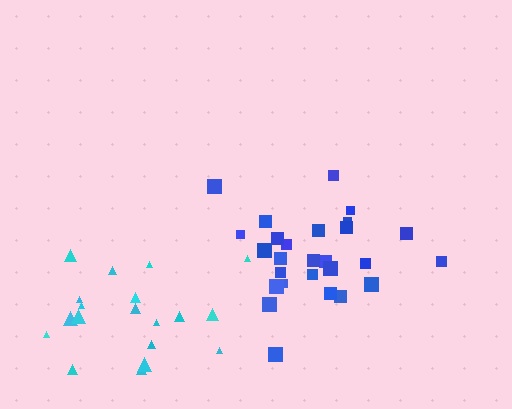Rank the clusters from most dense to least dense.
blue, cyan.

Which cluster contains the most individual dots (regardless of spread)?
Blue (27).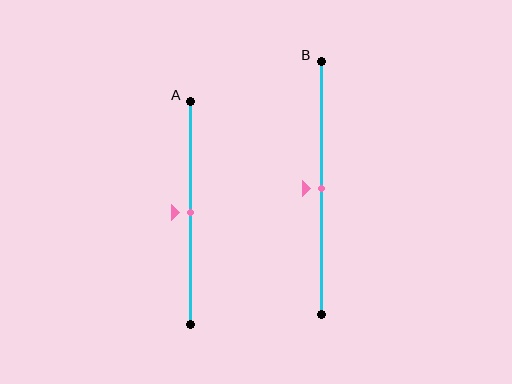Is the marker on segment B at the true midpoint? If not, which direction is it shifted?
Yes, the marker on segment B is at the true midpoint.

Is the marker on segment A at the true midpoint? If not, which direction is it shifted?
Yes, the marker on segment A is at the true midpoint.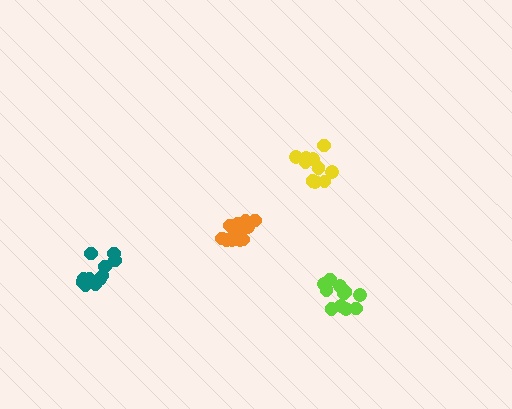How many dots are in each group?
Group 1: 13 dots, Group 2: 10 dots, Group 3: 14 dots, Group 4: 12 dots (49 total).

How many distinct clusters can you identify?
There are 4 distinct clusters.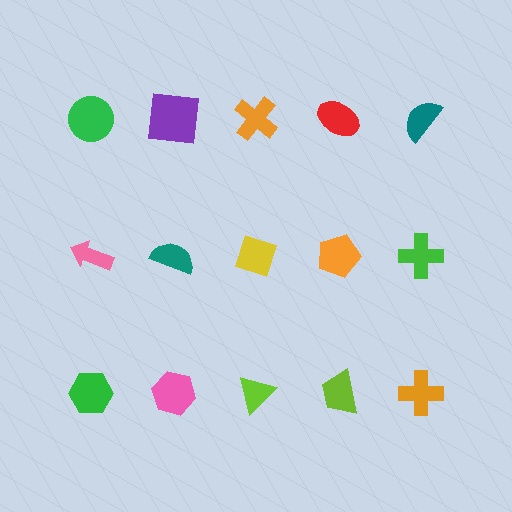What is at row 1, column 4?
A red ellipse.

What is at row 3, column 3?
A lime triangle.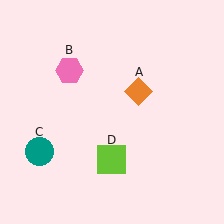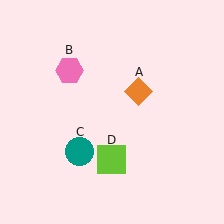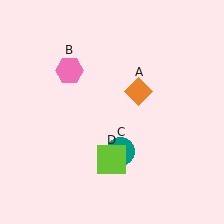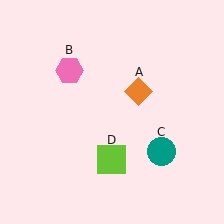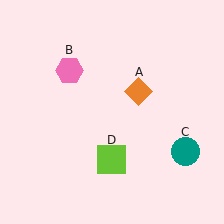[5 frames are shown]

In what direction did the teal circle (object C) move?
The teal circle (object C) moved right.